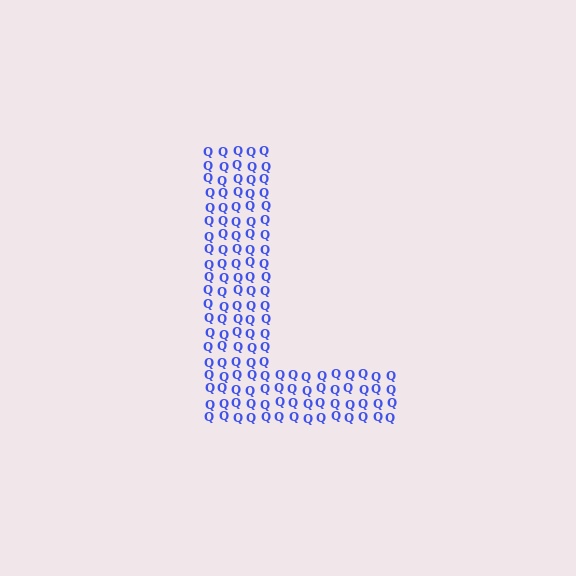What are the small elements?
The small elements are letter Q's.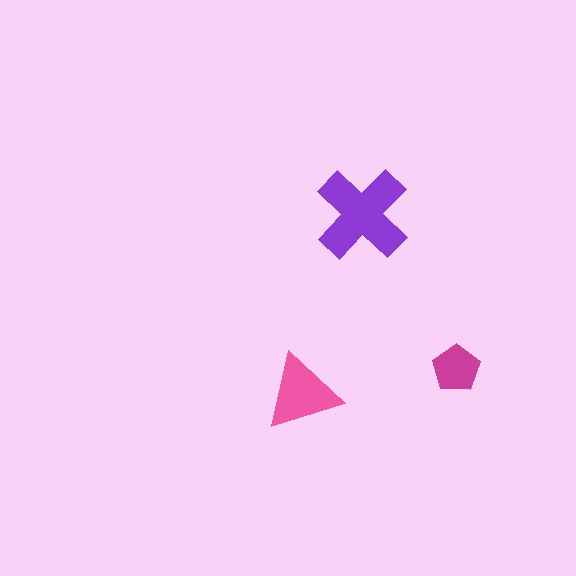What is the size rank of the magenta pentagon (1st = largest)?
3rd.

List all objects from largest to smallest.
The purple cross, the pink triangle, the magenta pentagon.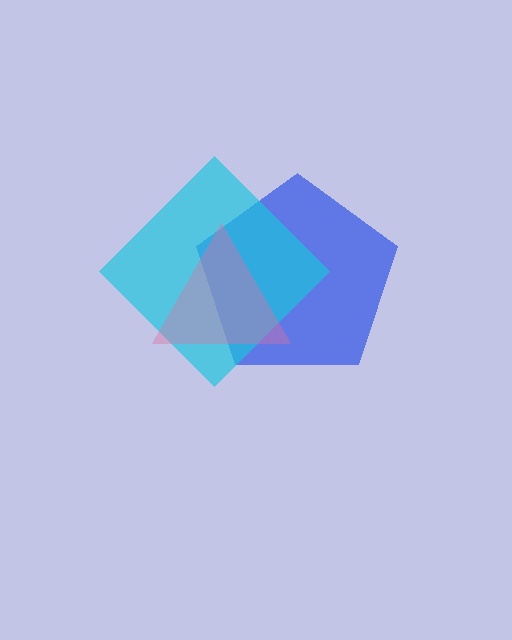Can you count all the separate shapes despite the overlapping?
Yes, there are 3 separate shapes.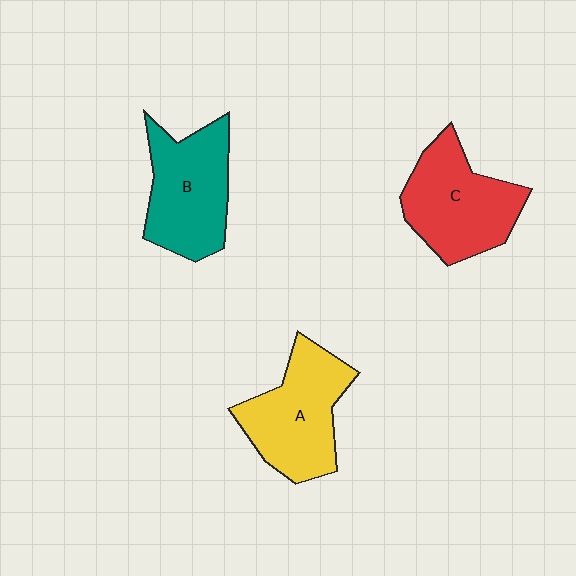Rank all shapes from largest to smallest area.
From largest to smallest: C (red), A (yellow), B (teal).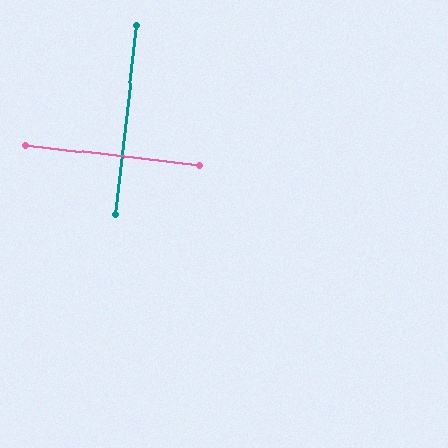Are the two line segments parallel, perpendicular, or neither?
Perpendicular — they meet at approximately 89°.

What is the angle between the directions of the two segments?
Approximately 89 degrees.